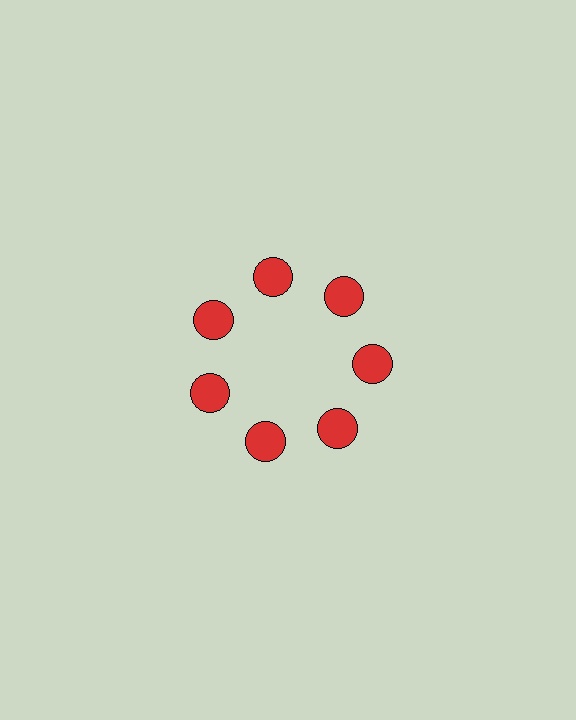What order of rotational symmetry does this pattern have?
This pattern has 7-fold rotational symmetry.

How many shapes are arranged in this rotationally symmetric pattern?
There are 7 shapes, arranged in 7 groups of 1.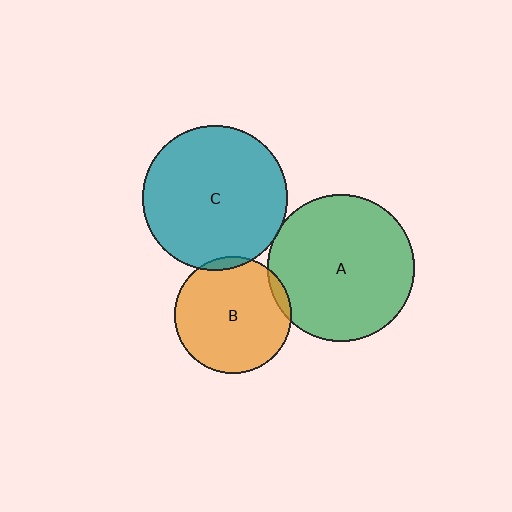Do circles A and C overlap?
Yes.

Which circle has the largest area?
Circle A (green).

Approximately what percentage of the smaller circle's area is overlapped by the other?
Approximately 5%.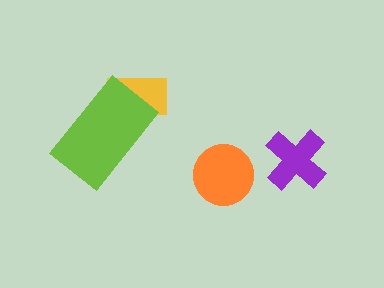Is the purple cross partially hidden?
No, no other shape covers it.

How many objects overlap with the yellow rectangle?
1 object overlaps with the yellow rectangle.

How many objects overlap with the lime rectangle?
1 object overlaps with the lime rectangle.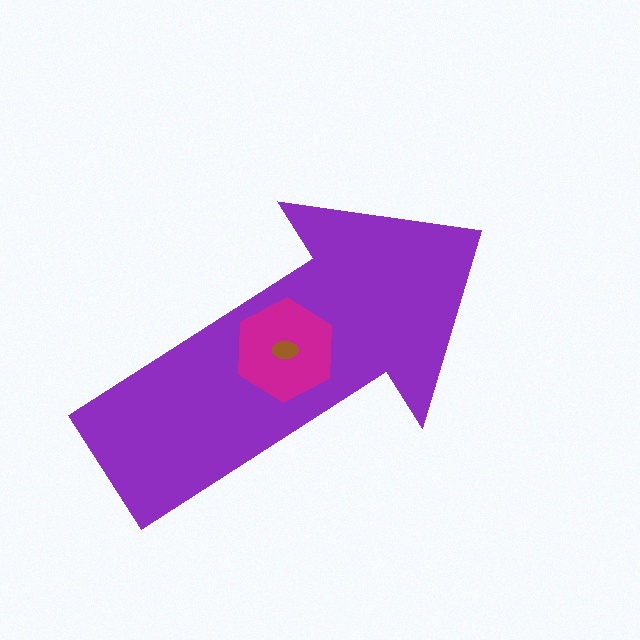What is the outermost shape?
The purple arrow.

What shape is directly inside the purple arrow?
The magenta hexagon.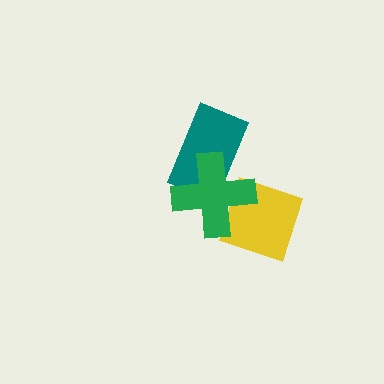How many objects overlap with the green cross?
2 objects overlap with the green cross.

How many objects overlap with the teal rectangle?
1 object overlaps with the teal rectangle.